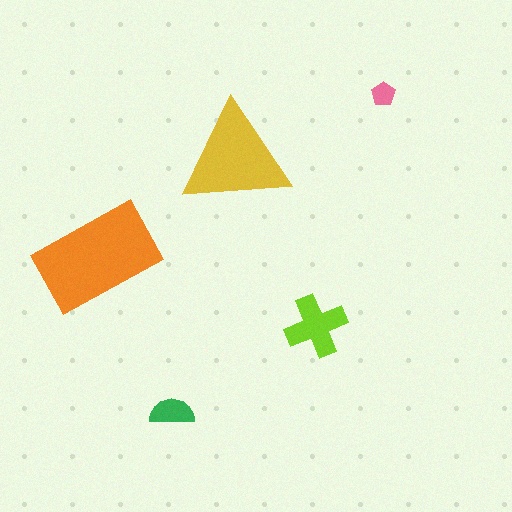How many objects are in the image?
There are 5 objects in the image.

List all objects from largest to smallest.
The orange rectangle, the yellow triangle, the lime cross, the green semicircle, the pink pentagon.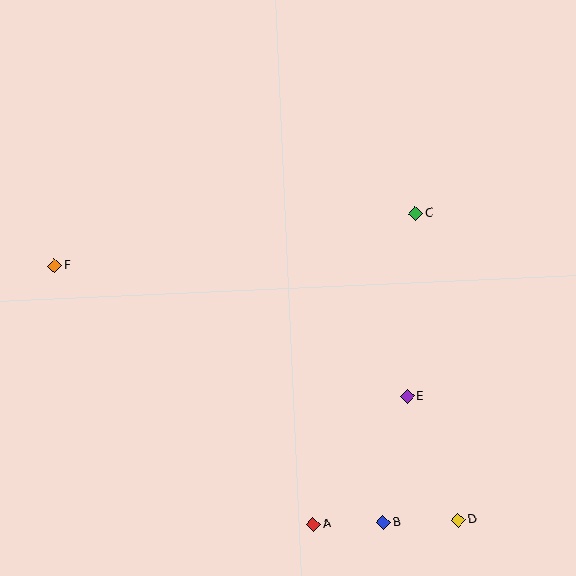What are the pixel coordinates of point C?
Point C is at (416, 214).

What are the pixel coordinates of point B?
Point B is at (383, 523).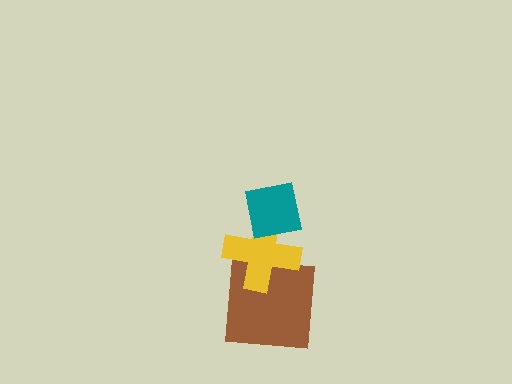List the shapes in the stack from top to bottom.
From top to bottom: the teal square, the yellow cross, the brown square.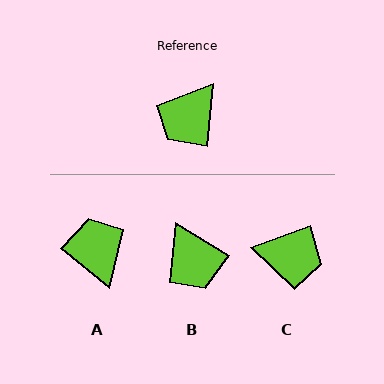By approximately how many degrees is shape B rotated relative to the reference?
Approximately 63 degrees counter-clockwise.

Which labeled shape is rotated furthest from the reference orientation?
A, about 125 degrees away.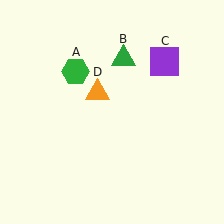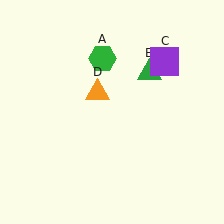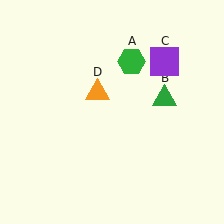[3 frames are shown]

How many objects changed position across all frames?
2 objects changed position: green hexagon (object A), green triangle (object B).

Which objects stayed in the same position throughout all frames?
Purple square (object C) and orange triangle (object D) remained stationary.